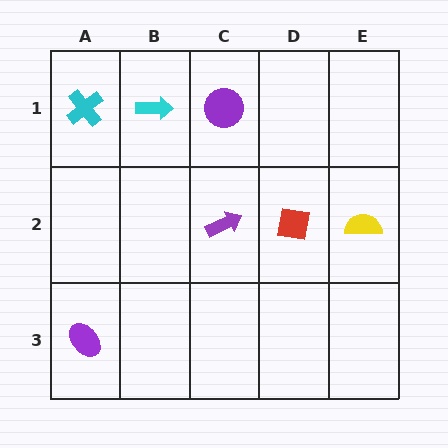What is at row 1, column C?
A purple circle.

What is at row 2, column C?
A purple arrow.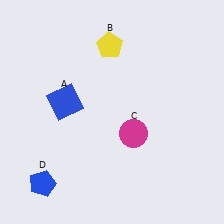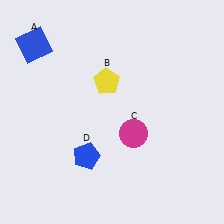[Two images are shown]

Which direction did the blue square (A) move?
The blue square (A) moved up.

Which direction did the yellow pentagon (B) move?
The yellow pentagon (B) moved down.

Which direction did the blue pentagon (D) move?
The blue pentagon (D) moved right.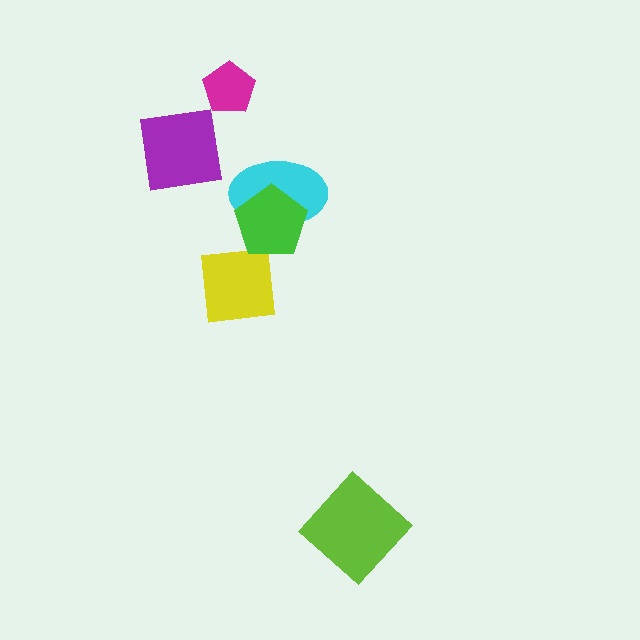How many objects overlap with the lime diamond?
0 objects overlap with the lime diamond.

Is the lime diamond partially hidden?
No, no other shape covers it.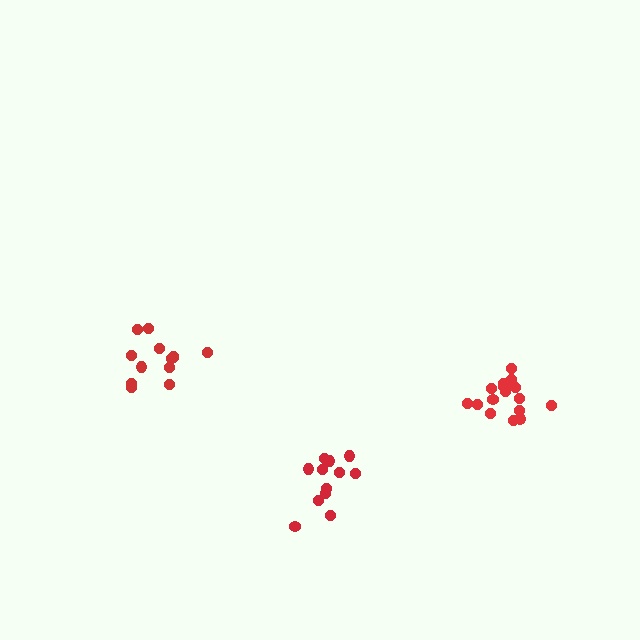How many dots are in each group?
Group 1: 13 dots, Group 2: 12 dots, Group 3: 16 dots (41 total).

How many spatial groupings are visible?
There are 3 spatial groupings.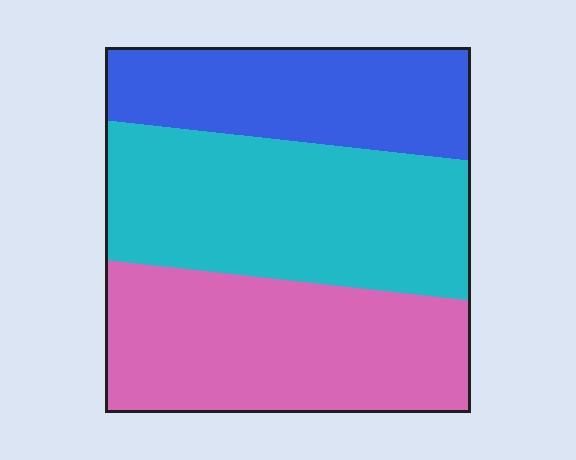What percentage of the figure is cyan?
Cyan covers about 40% of the figure.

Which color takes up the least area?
Blue, at roughly 25%.